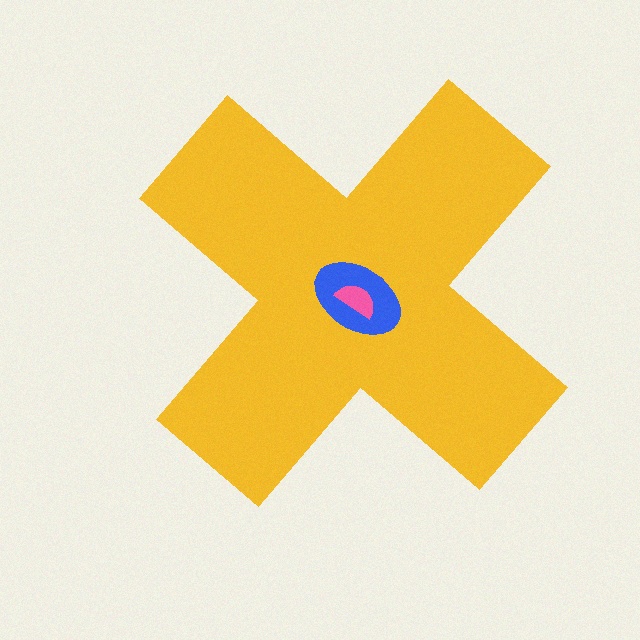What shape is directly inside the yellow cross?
The blue ellipse.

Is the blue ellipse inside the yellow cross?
Yes.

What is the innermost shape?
The pink semicircle.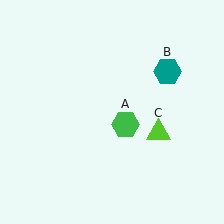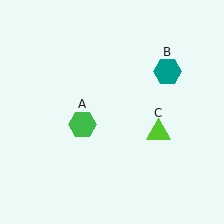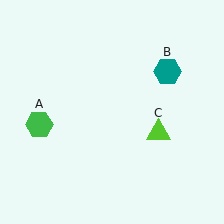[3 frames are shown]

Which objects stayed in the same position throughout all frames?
Teal hexagon (object B) and lime triangle (object C) remained stationary.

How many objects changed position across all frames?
1 object changed position: green hexagon (object A).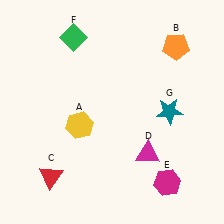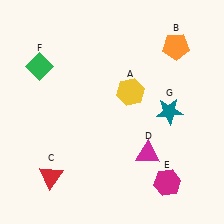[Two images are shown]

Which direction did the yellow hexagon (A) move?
The yellow hexagon (A) moved right.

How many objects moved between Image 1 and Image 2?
2 objects moved between the two images.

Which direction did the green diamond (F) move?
The green diamond (F) moved left.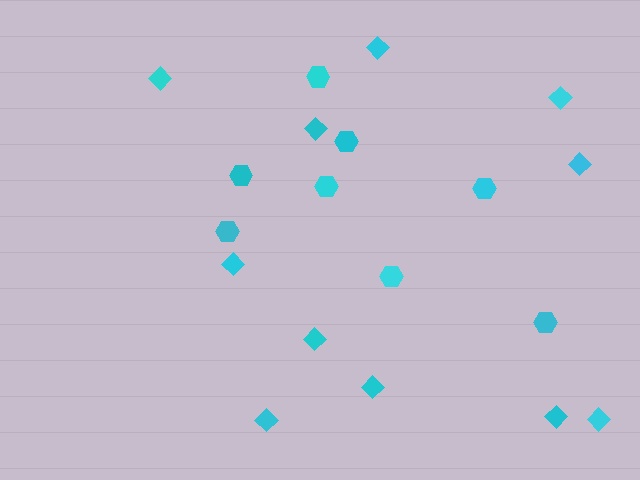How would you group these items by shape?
There are 2 groups: one group of hexagons (8) and one group of diamonds (11).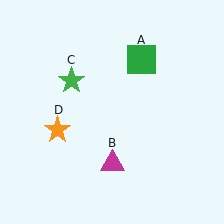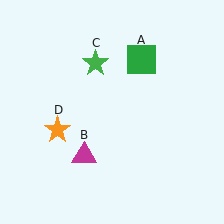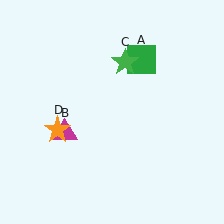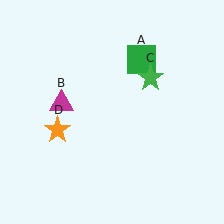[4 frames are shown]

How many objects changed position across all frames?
2 objects changed position: magenta triangle (object B), green star (object C).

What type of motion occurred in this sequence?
The magenta triangle (object B), green star (object C) rotated clockwise around the center of the scene.